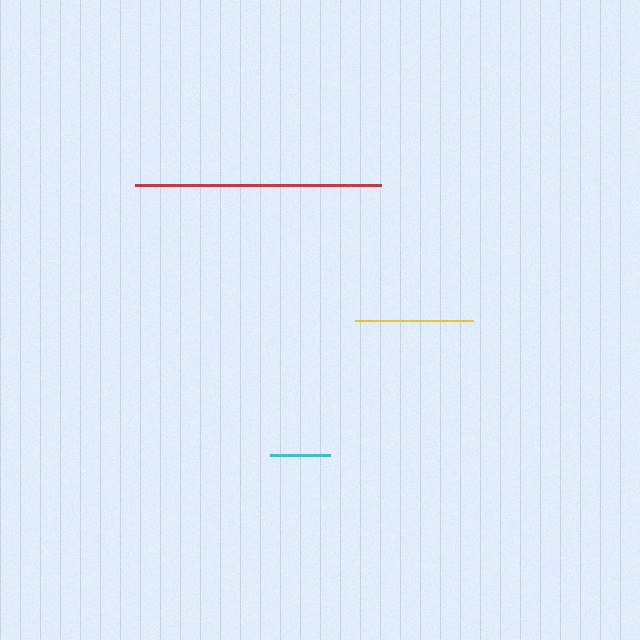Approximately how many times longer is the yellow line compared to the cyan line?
The yellow line is approximately 2.0 times the length of the cyan line.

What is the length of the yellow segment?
The yellow segment is approximately 118 pixels long.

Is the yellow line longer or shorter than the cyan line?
The yellow line is longer than the cyan line.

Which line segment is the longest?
The red line is the longest at approximately 246 pixels.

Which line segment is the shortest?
The cyan line is the shortest at approximately 60 pixels.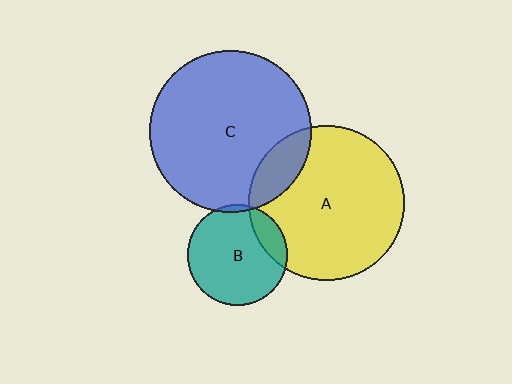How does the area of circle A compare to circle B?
Approximately 2.4 times.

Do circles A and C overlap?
Yes.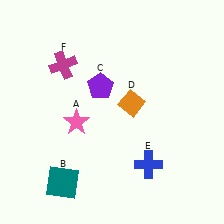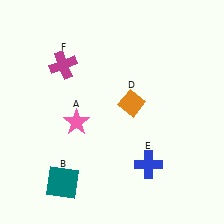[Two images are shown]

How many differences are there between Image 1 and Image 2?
There is 1 difference between the two images.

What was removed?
The purple pentagon (C) was removed in Image 2.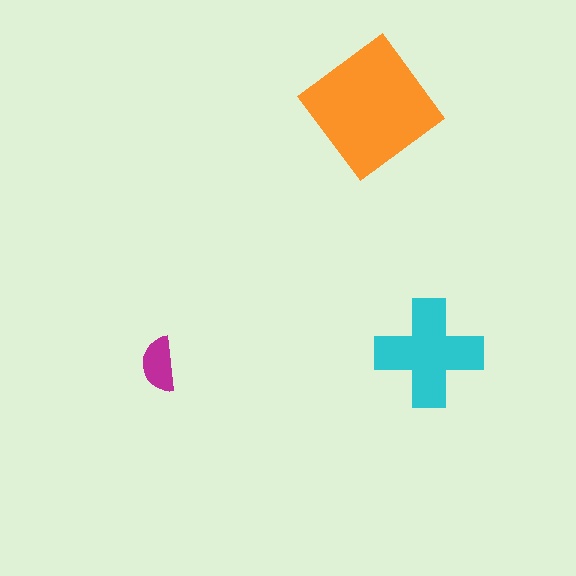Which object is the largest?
The orange diamond.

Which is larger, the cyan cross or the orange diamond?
The orange diamond.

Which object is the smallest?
The magenta semicircle.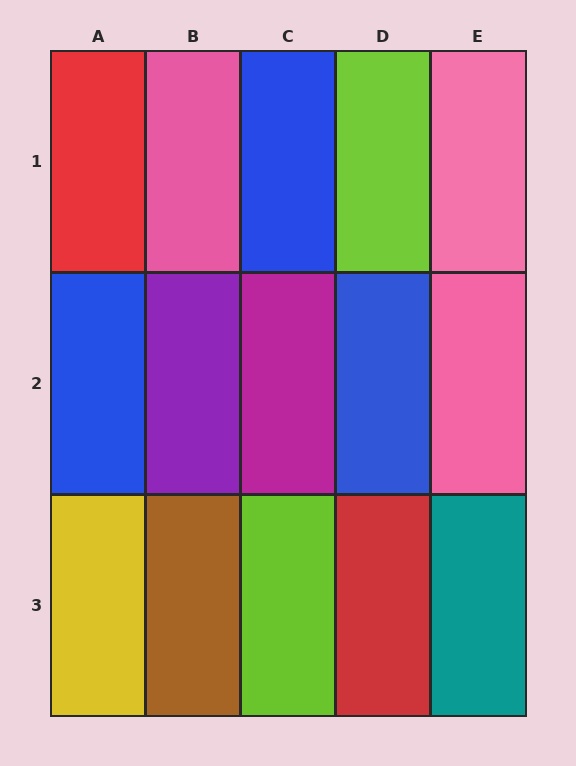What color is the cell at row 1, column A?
Red.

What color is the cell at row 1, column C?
Blue.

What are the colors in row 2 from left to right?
Blue, purple, magenta, blue, pink.